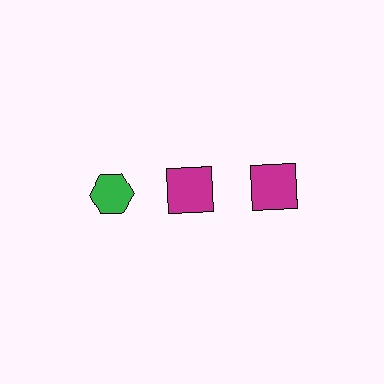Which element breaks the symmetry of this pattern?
The green hexagon in the top row, leftmost column breaks the symmetry. All other shapes are magenta squares.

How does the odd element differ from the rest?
It differs in both color (green instead of magenta) and shape (hexagon instead of square).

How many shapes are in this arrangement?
There are 3 shapes arranged in a grid pattern.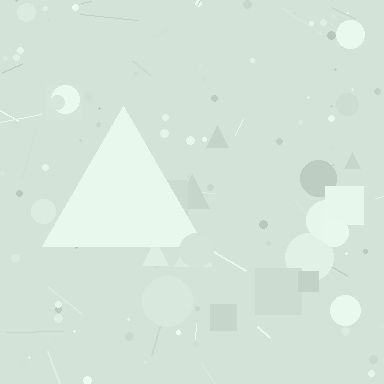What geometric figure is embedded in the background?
A triangle is embedded in the background.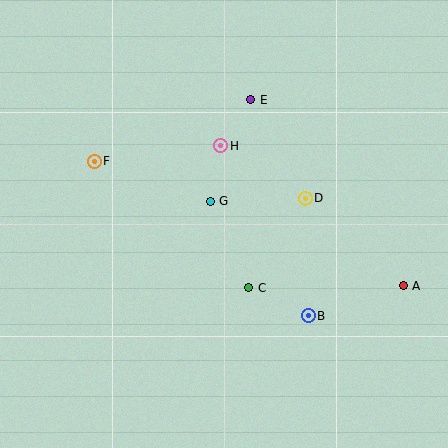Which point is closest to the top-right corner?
Point E is closest to the top-right corner.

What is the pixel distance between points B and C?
The distance between B and C is 66 pixels.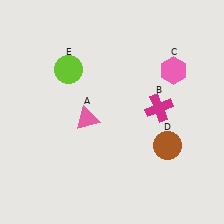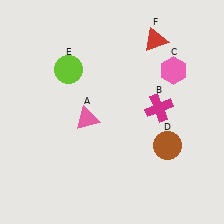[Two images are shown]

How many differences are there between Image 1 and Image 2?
There is 1 difference between the two images.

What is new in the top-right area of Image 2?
A red triangle (F) was added in the top-right area of Image 2.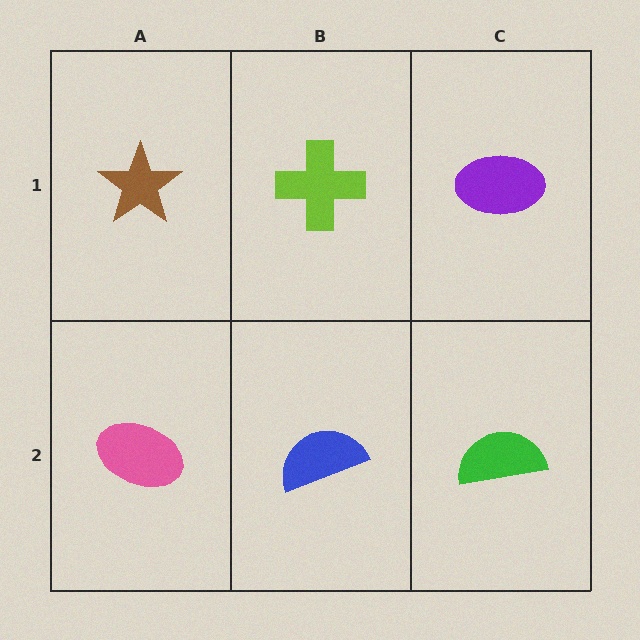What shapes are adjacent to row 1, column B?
A blue semicircle (row 2, column B), a brown star (row 1, column A), a purple ellipse (row 1, column C).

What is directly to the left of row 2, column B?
A pink ellipse.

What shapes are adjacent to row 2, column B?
A lime cross (row 1, column B), a pink ellipse (row 2, column A), a green semicircle (row 2, column C).